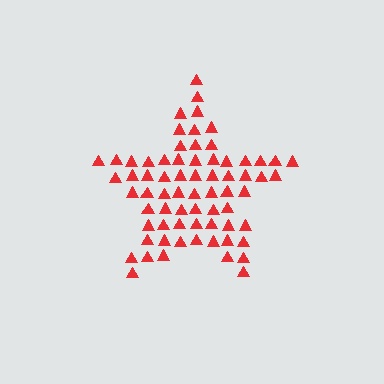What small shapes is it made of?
It is made of small triangles.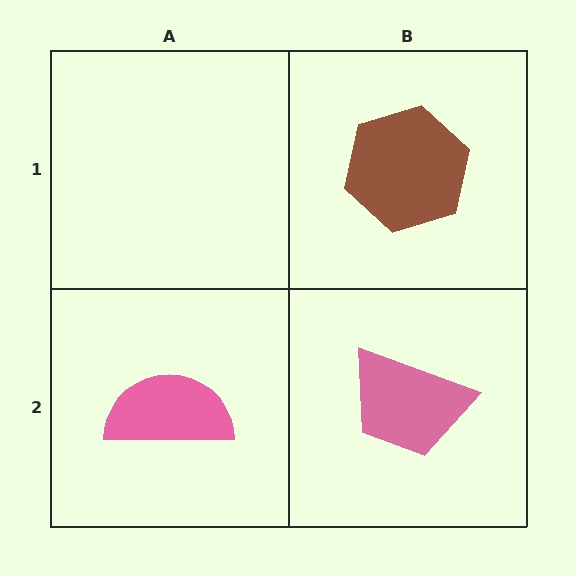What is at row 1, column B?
A brown hexagon.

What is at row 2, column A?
A pink semicircle.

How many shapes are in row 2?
2 shapes.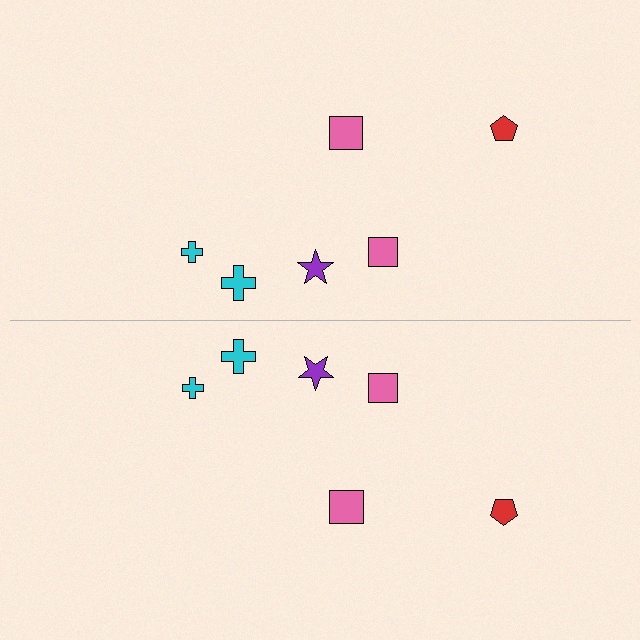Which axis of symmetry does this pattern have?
The pattern has a horizontal axis of symmetry running through the center of the image.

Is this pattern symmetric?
Yes, this pattern has bilateral (reflection) symmetry.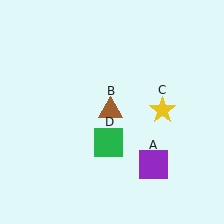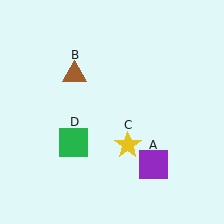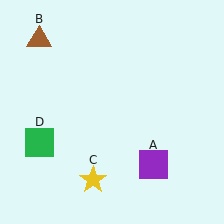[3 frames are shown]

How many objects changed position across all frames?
3 objects changed position: brown triangle (object B), yellow star (object C), green square (object D).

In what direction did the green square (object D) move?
The green square (object D) moved left.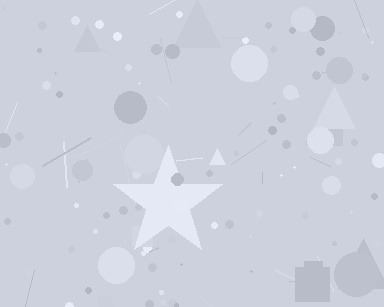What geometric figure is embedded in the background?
A star is embedded in the background.